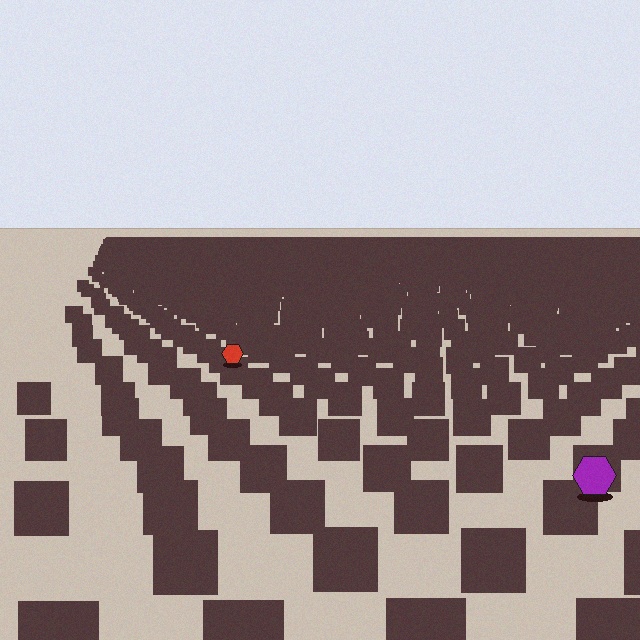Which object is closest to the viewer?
The purple hexagon is closest. The texture marks near it are larger and more spread out.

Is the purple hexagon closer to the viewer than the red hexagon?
Yes. The purple hexagon is closer — you can tell from the texture gradient: the ground texture is coarser near it.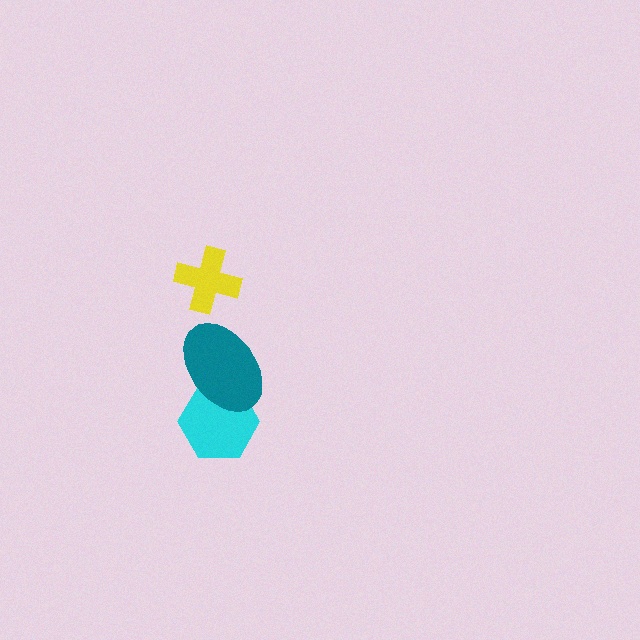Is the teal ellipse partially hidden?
No, no other shape covers it.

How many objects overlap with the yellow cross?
0 objects overlap with the yellow cross.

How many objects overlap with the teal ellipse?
1 object overlaps with the teal ellipse.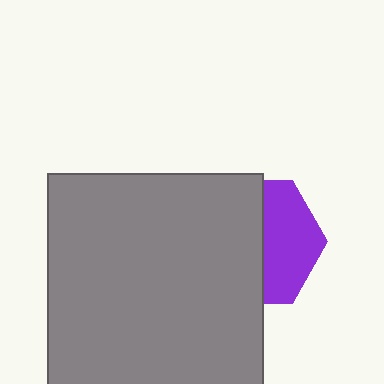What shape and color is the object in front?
The object in front is a gray square.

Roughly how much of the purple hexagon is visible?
A small part of it is visible (roughly 44%).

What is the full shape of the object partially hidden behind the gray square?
The partially hidden object is a purple hexagon.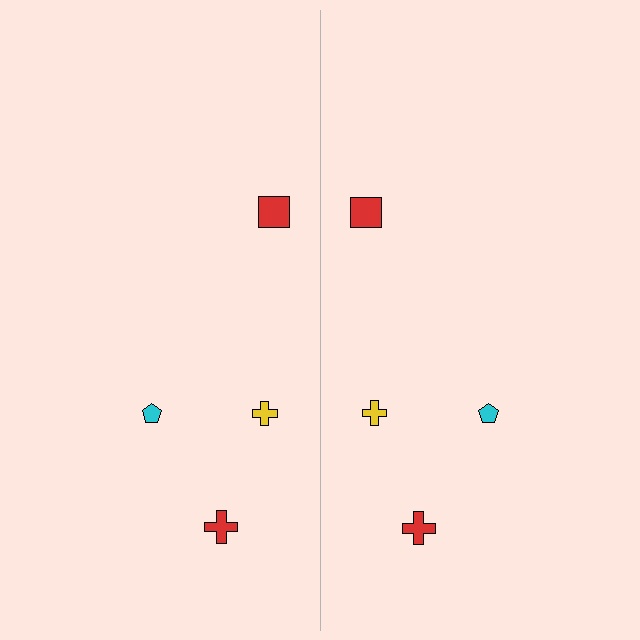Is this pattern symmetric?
Yes, this pattern has bilateral (reflection) symmetry.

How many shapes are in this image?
There are 8 shapes in this image.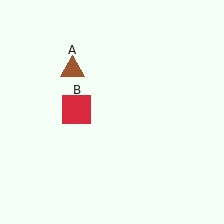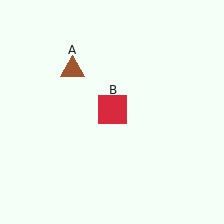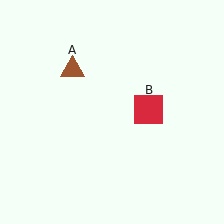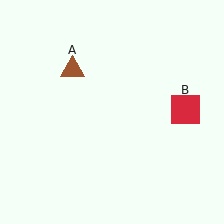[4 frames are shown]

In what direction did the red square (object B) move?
The red square (object B) moved right.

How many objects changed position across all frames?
1 object changed position: red square (object B).